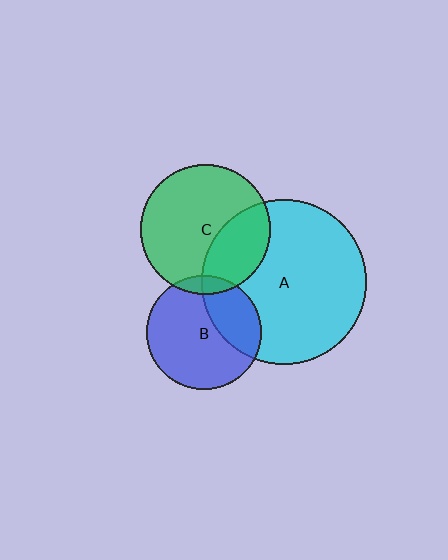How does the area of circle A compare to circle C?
Approximately 1.6 times.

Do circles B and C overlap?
Yes.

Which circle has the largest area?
Circle A (cyan).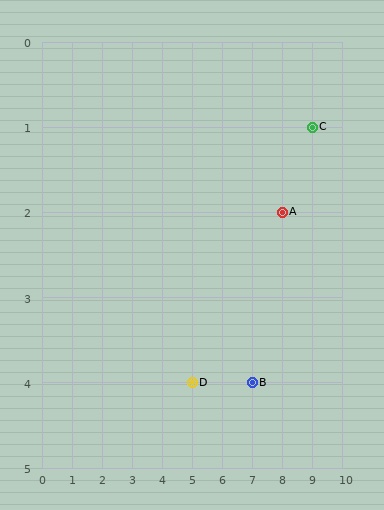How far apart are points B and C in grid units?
Points B and C are 2 columns and 3 rows apart (about 3.6 grid units diagonally).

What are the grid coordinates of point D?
Point D is at grid coordinates (5, 4).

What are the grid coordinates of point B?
Point B is at grid coordinates (7, 4).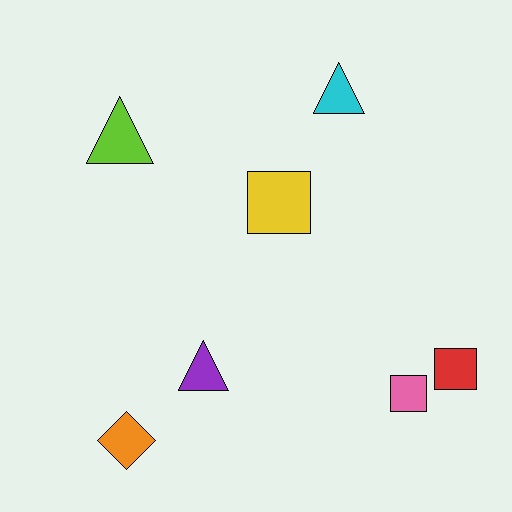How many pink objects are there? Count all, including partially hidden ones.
There is 1 pink object.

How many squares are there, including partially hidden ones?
There are 3 squares.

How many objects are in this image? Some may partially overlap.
There are 7 objects.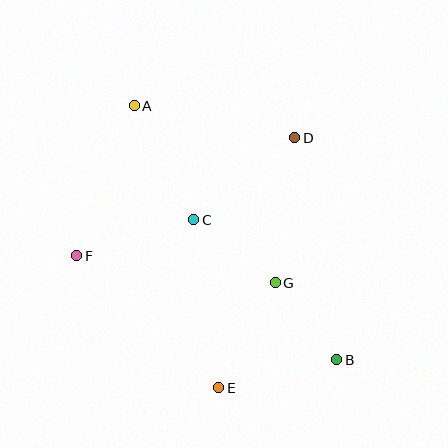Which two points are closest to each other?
Points B and G are closest to each other.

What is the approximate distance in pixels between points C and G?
The distance between C and G is approximately 103 pixels.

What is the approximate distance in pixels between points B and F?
The distance between B and F is approximately 280 pixels.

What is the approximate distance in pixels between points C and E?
The distance between C and E is approximately 170 pixels.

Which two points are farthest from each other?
Points A and B are farthest from each other.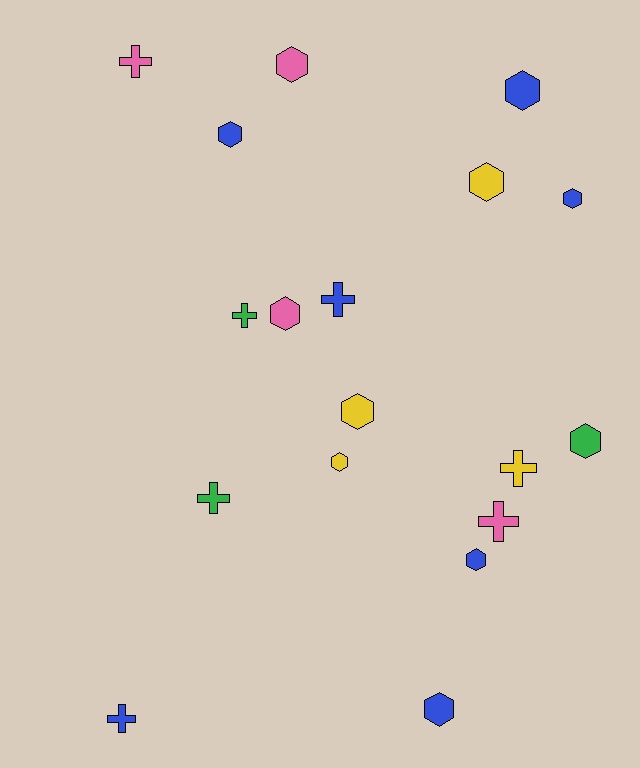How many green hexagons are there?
There is 1 green hexagon.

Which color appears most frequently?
Blue, with 7 objects.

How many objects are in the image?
There are 18 objects.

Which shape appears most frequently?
Hexagon, with 11 objects.